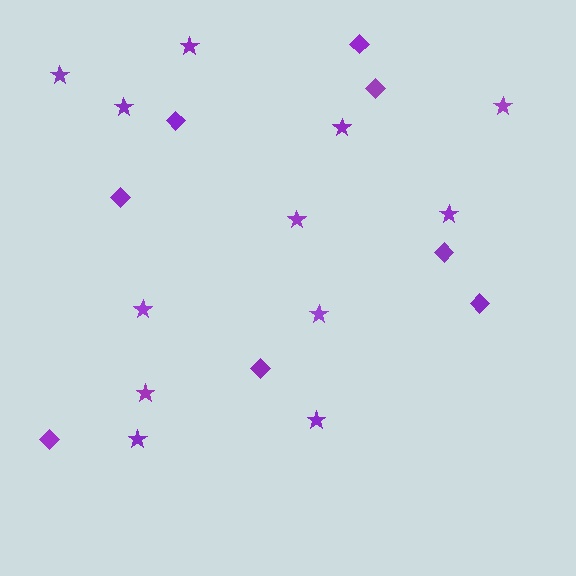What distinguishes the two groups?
There are 2 groups: one group of stars (12) and one group of diamonds (8).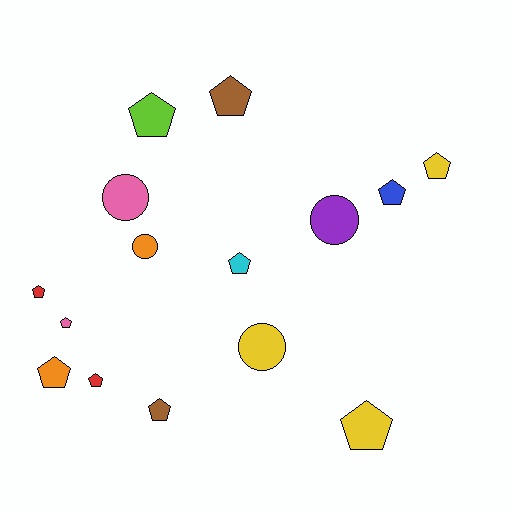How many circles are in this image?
There are 4 circles.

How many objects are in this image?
There are 15 objects.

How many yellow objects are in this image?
There are 3 yellow objects.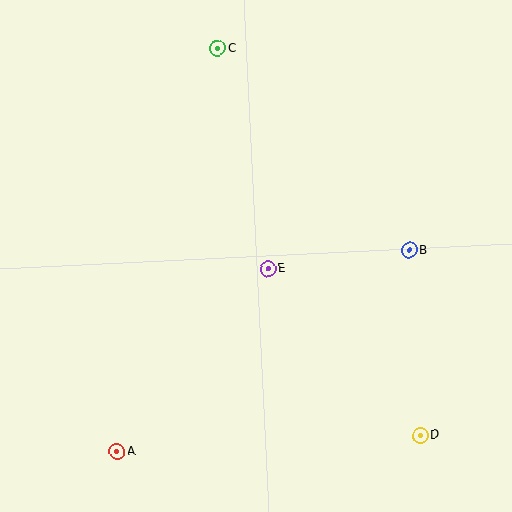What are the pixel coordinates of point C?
Point C is at (217, 48).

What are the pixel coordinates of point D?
Point D is at (420, 436).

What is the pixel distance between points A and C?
The distance between A and C is 416 pixels.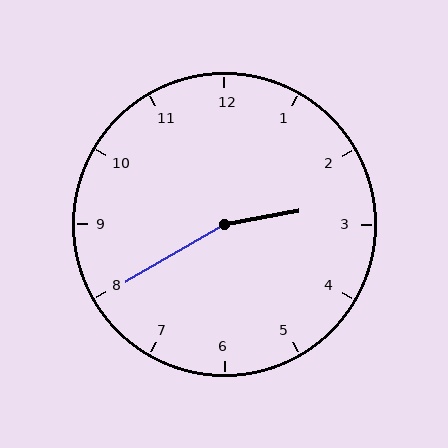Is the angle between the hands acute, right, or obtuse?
It is obtuse.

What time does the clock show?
2:40.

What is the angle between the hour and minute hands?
Approximately 160 degrees.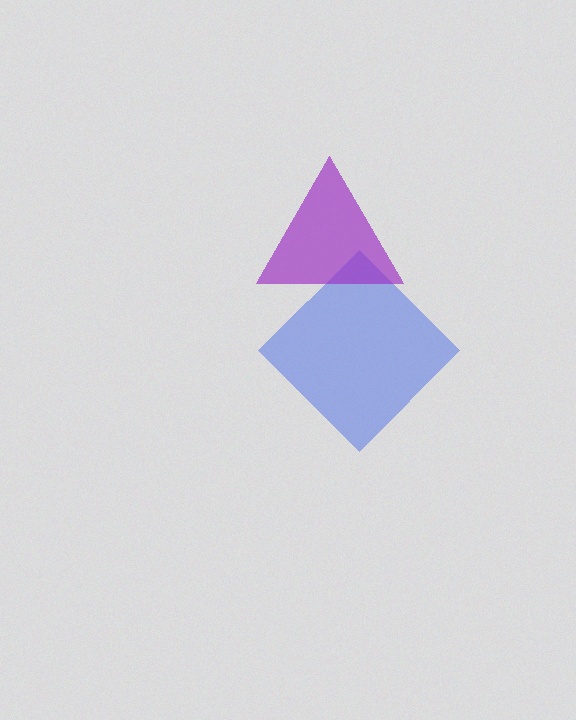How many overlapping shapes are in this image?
There are 2 overlapping shapes in the image.